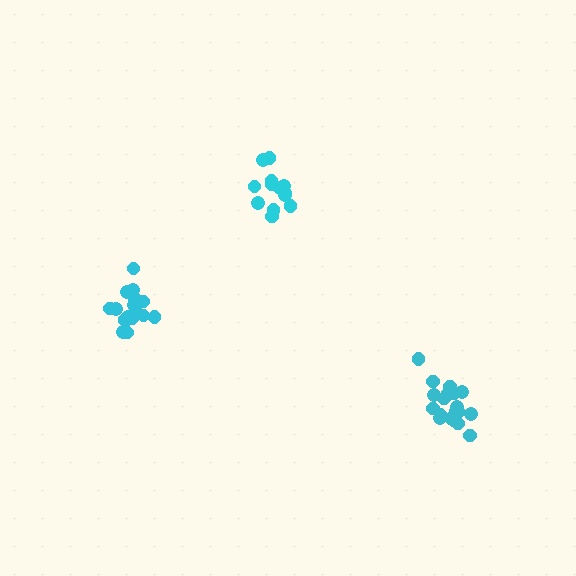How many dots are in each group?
Group 1: 19 dots, Group 2: 18 dots, Group 3: 13 dots (50 total).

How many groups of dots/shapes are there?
There are 3 groups.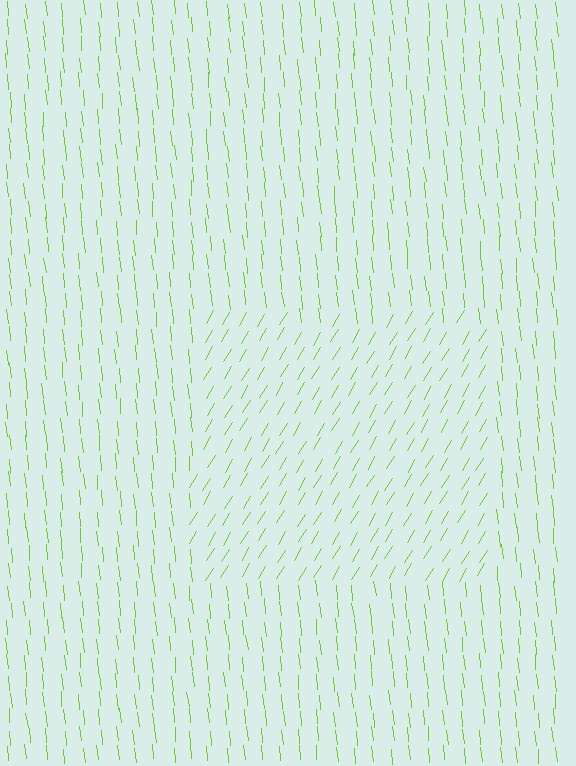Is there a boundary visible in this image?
Yes, there is a texture boundary formed by a change in line orientation.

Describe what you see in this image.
The image is filled with small lime line segments. A rectangle region in the image has lines oriented differently from the surrounding lines, creating a visible texture boundary.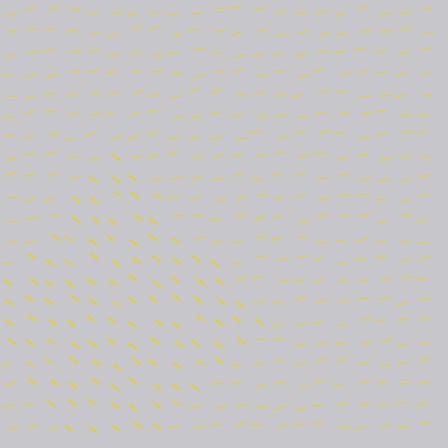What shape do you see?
I see a diamond.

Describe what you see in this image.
The image is filled with small yellow line segments. A diamond region in the image has lines oriented differently from the surrounding lines, creating a visible texture boundary.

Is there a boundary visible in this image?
Yes, there is a texture boundary formed by a change in line orientation.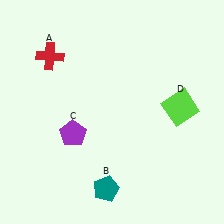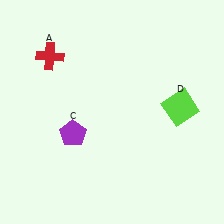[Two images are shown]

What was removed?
The teal pentagon (B) was removed in Image 2.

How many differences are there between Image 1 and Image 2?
There is 1 difference between the two images.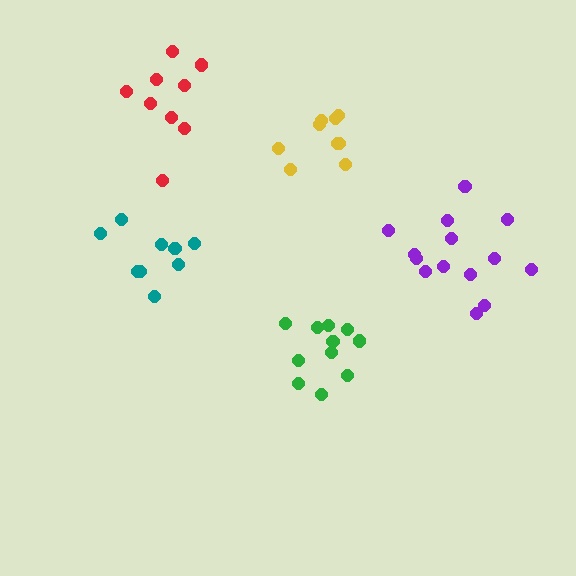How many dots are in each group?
Group 1: 9 dots, Group 2: 14 dots, Group 3: 9 dots, Group 4: 9 dots, Group 5: 11 dots (52 total).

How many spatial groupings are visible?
There are 5 spatial groupings.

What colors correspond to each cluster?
The clusters are colored: teal, purple, yellow, red, green.